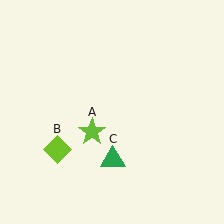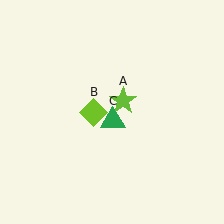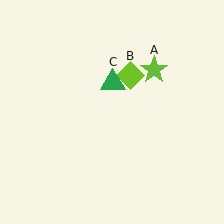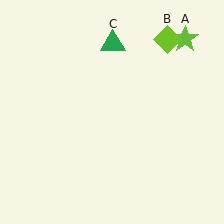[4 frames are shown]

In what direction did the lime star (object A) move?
The lime star (object A) moved up and to the right.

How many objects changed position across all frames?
3 objects changed position: lime star (object A), lime diamond (object B), green triangle (object C).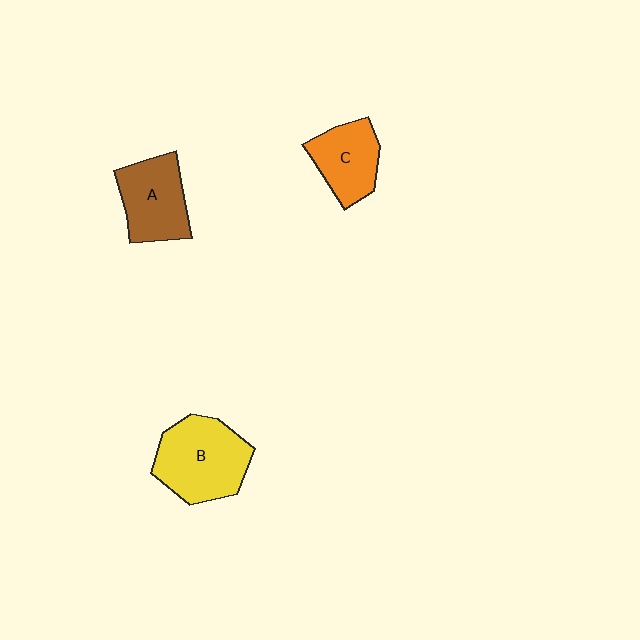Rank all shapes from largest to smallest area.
From largest to smallest: B (yellow), A (brown), C (orange).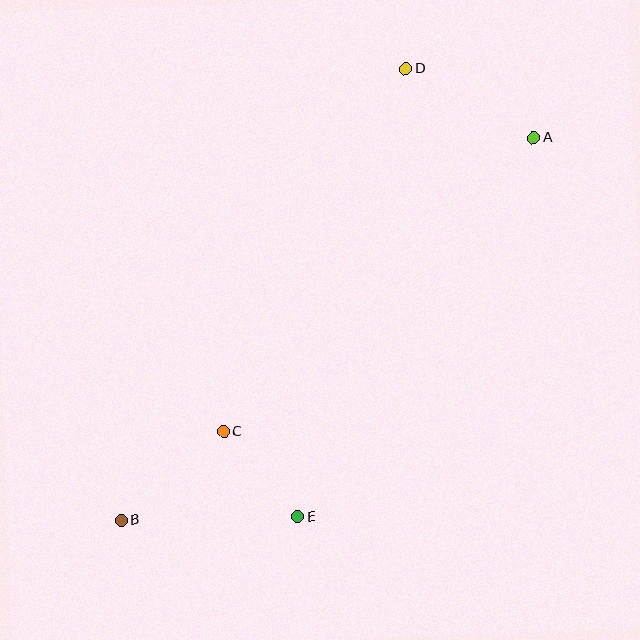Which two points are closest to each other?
Points C and E are closest to each other.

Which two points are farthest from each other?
Points A and B are farthest from each other.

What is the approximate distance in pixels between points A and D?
The distance between A and D is approximately 145 pixels.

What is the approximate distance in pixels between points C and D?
The distance between C and D is approximately 406 pixels.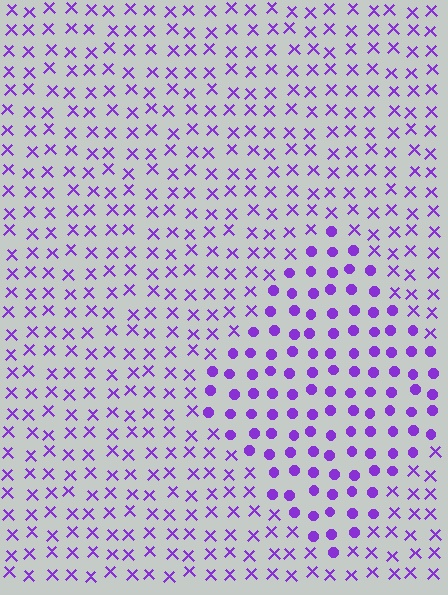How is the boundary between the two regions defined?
The boundary is defined by a change in element shape: circles inside vs. X marks outside. All elements share the same color and spacing.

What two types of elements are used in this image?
The image uses circles inside the diamond region and X marks outside it.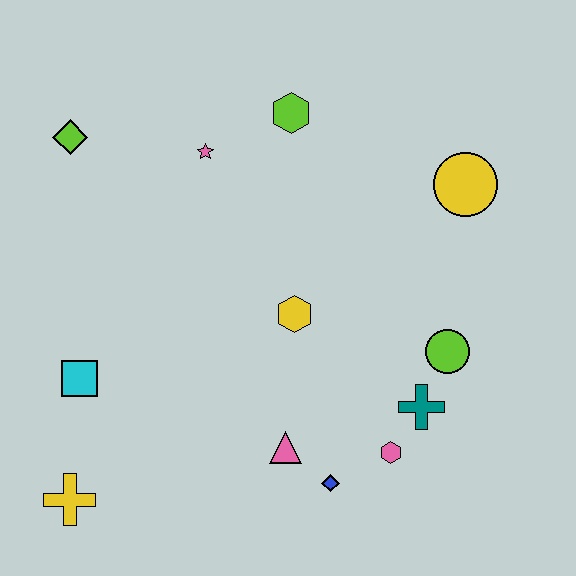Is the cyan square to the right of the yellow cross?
Yes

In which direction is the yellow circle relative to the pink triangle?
The yellow circle is above the pink triangle.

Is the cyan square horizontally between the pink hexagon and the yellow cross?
Yes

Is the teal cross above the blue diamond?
Yes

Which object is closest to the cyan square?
The yellow cross is closest to the cyan square.